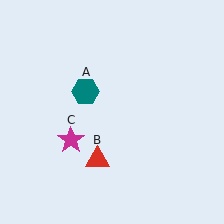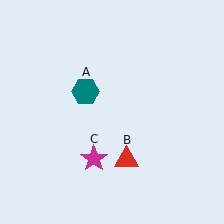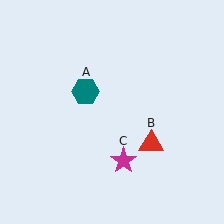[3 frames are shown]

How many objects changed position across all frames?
2 objects changed position: red triangle (object B), magenta star (object C).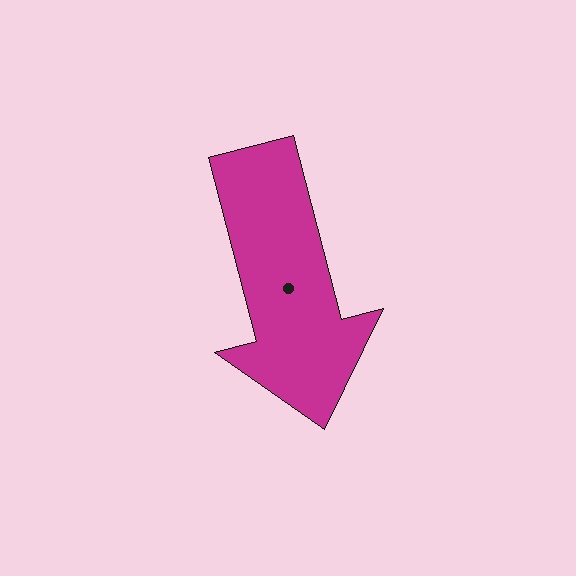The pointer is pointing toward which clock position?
Roughly 6 o'clock.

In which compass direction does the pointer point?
South.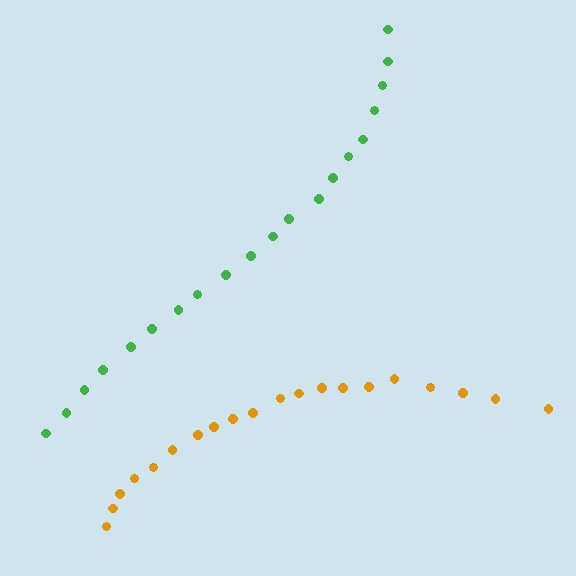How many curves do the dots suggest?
There are 2 distinct paths.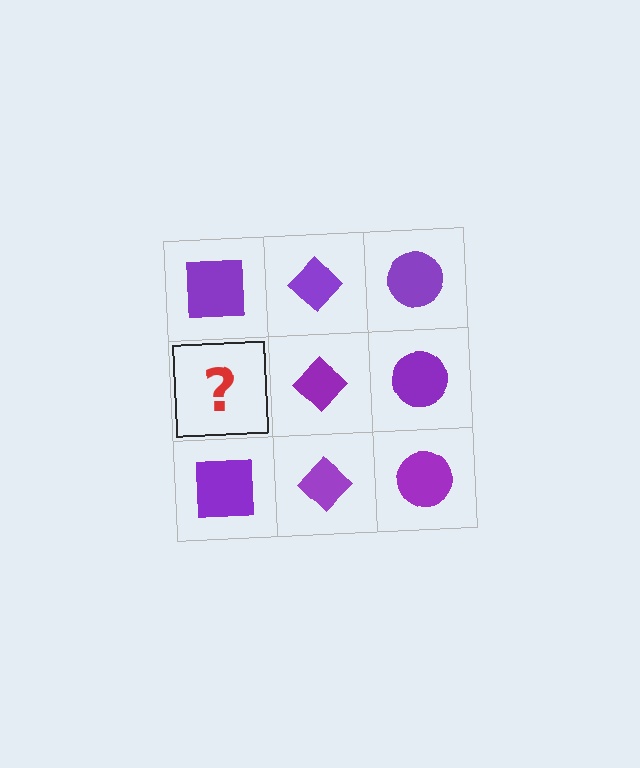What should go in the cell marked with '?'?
The missing cell should contain a purple square.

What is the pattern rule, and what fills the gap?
The rule is that each column has a consistent shape. The gap should be filled with a purple square.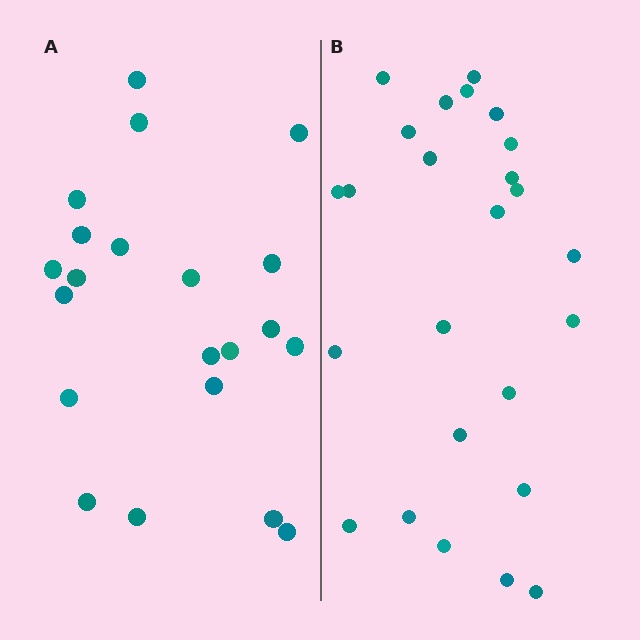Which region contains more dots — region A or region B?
Region B (the right region) has more dots.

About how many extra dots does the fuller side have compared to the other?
Region B has about 4 more dots than region A.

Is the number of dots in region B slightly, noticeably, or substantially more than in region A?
Region B has only slightly more — the two regions are fairly close. The ratio is roughly 1.2 to 1.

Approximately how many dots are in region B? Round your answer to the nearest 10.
About 20 dots. (The exact count is 25, which rounds to 20.)